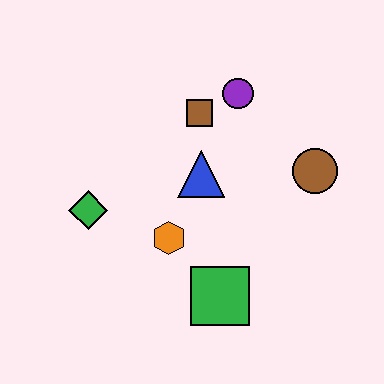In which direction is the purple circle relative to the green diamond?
The purple circle is to the right of the green diamond.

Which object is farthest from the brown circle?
The green diamond is farthest from the brown circle.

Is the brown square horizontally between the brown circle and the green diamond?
Yes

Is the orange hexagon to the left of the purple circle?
Yes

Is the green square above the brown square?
No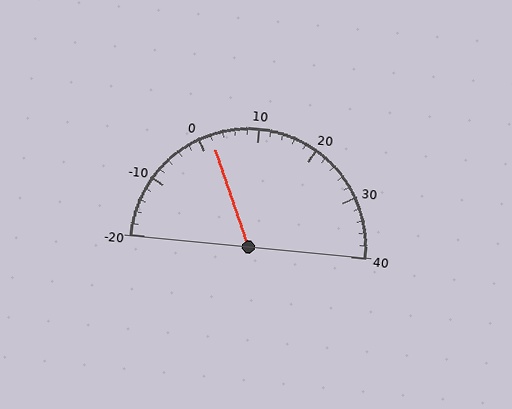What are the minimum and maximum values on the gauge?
The gauge ranges from -20 to 40.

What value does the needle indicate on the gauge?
The needle indicates approximately 2.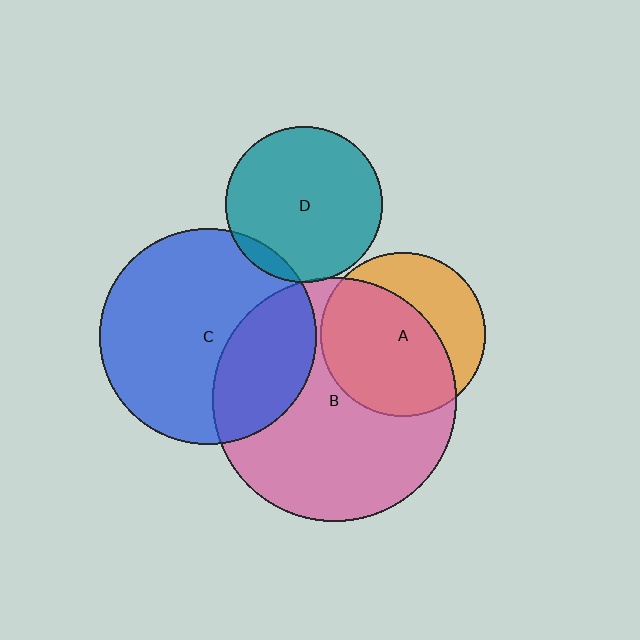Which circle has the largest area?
Circle B (pink).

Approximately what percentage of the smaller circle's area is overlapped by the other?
Approximately 5%.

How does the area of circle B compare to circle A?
Approximately 2.2 times.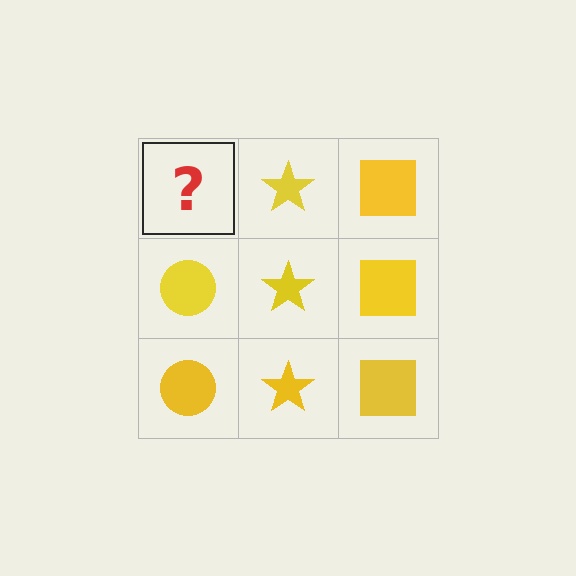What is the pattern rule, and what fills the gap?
The rule is that each column has a consistent shape. The gap should be filled with a yellow circle.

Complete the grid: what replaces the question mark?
The question mark should be replaced with a yellow circle.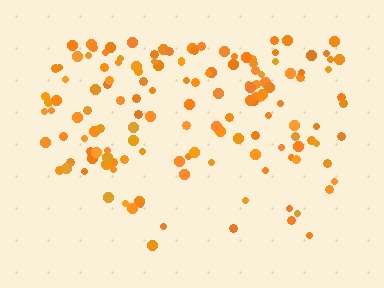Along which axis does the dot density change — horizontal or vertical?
Vertical.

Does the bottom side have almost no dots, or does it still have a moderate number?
Still a moderate number, just noticeably fewer than the top.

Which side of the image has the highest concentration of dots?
The top.